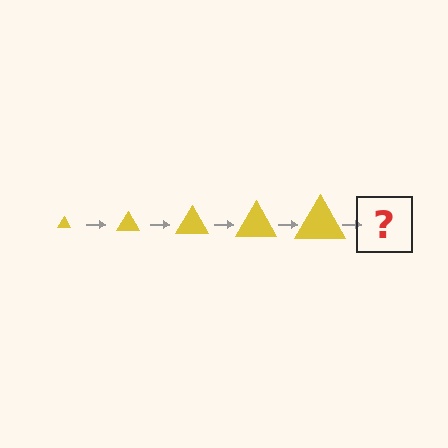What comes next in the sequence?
The next element should be a yellow triangle, larger than the previous one.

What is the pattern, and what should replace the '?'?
The pattern is that the triangle gets progressively larger each step. The '?' should be a yellow triangle, larger than the previous one.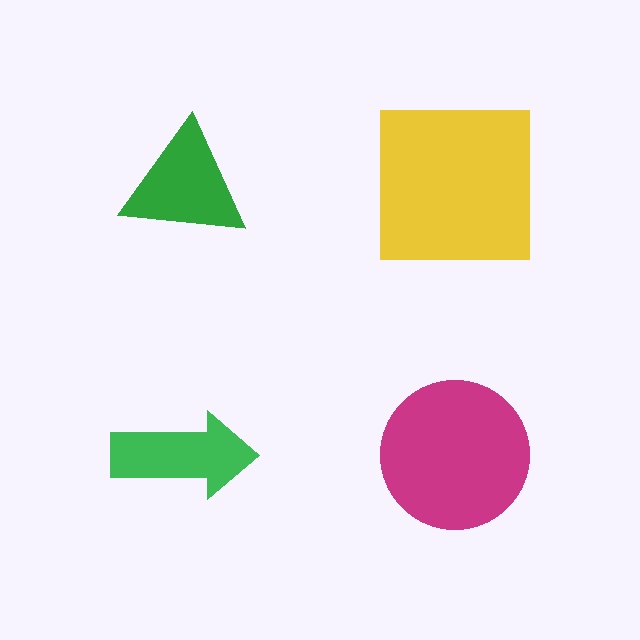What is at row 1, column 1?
A green triangle.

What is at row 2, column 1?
A green arrow.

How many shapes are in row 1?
2 shapes.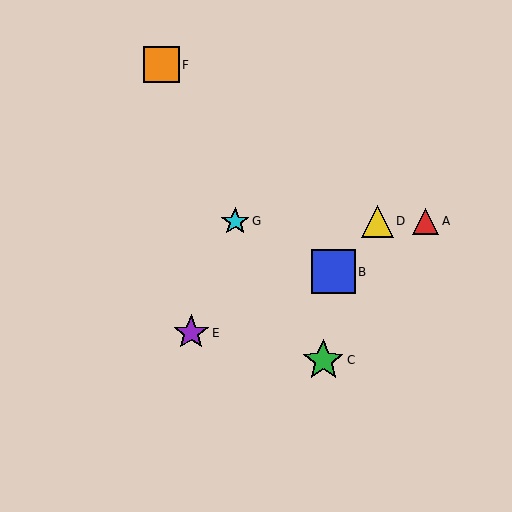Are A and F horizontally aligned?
No, A is at y≈221 and F is at y≈65.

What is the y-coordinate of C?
Object C is at y≈360.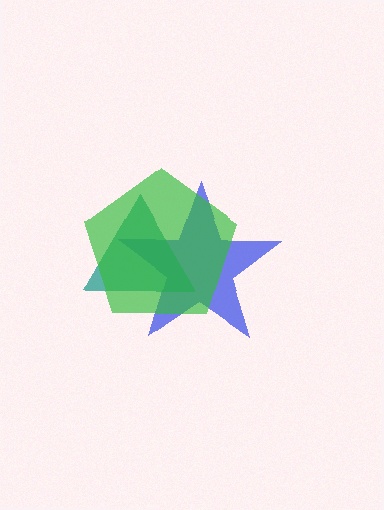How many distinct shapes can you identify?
There are 3 distinct shapes: a blue star, a teal triangle, a green pentagon.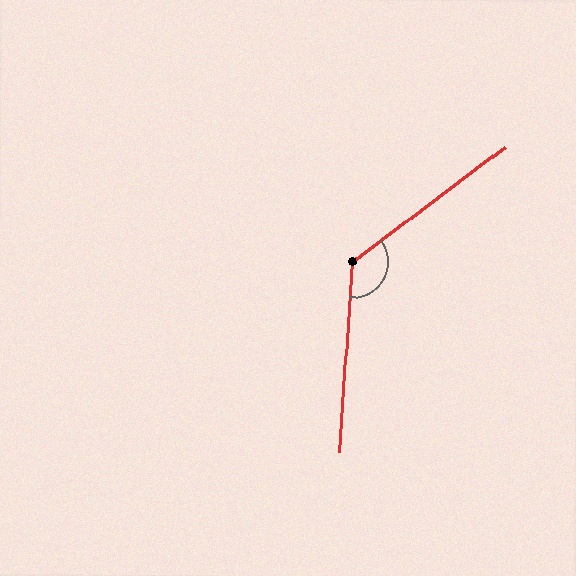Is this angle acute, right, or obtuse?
It is obtuse.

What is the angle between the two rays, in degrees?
Approximately 131 degrees.